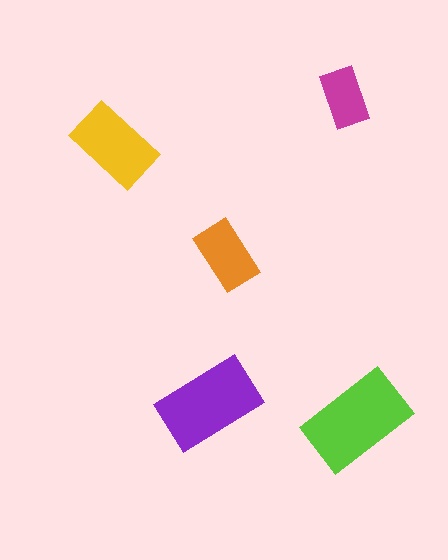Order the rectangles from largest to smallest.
the lime one, the purple one, the yellow one, the orange one, the magenta one.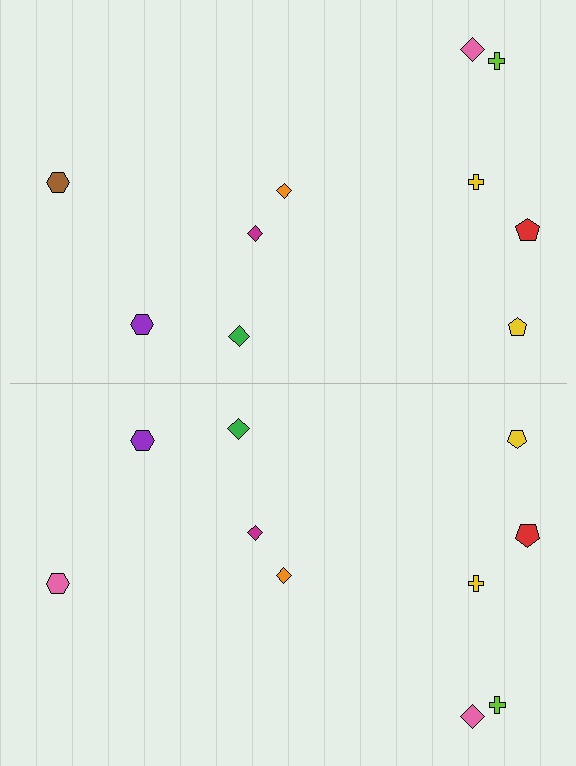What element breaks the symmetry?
The pink hexagon on the bottom side breaks the symmetry — its mirror counterpart is brown.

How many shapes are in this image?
There are 20 shapes in this image.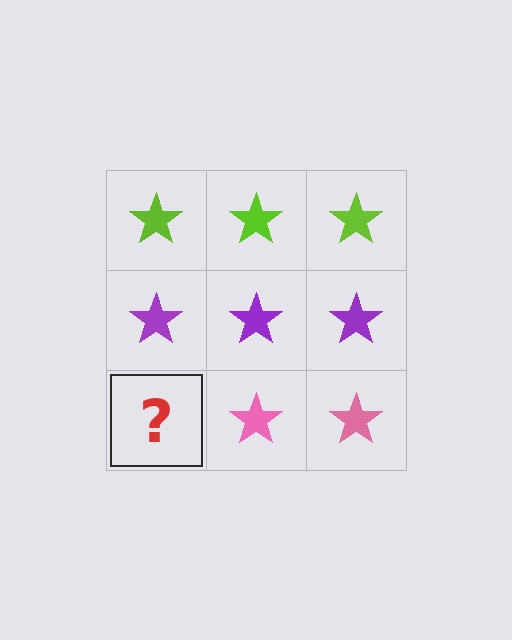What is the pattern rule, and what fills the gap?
The rule is that each row has a consistent color. The gap should be filled with a pink star.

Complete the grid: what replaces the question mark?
The question mark should be replaced with a pink star.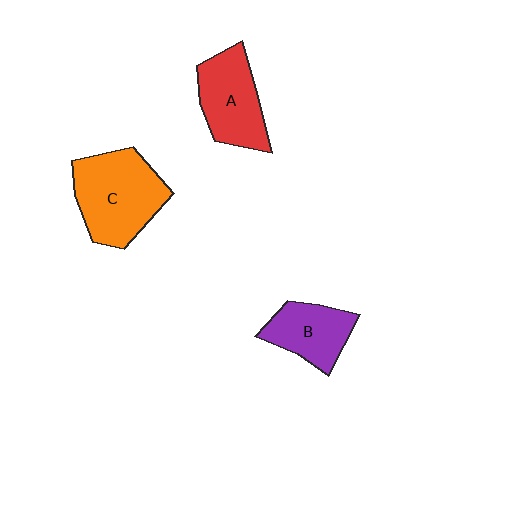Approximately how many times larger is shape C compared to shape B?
Approximately 1.6 times.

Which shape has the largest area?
Shape C (orange).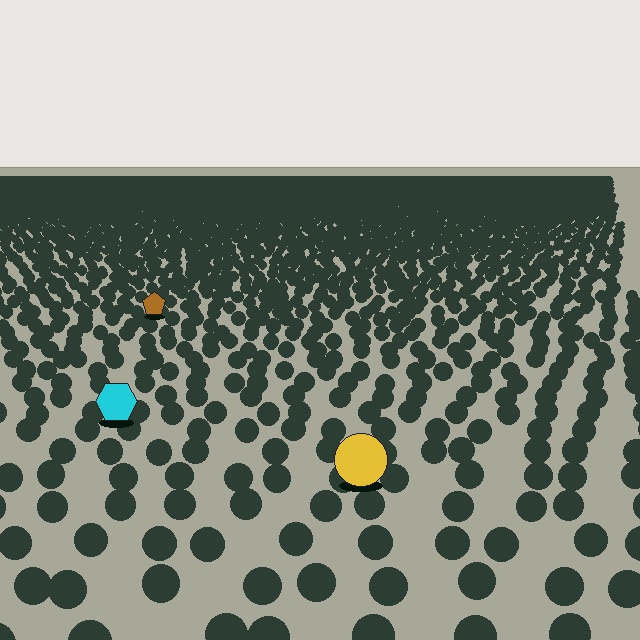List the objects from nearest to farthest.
From nearest to farthest: the yellow circle, the cyan hexagon, the brown pentagon.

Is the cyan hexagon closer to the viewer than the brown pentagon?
Yes. The cyan hexagon is closer — you can tell from the texture gradient: the ground texture is coarser near it.